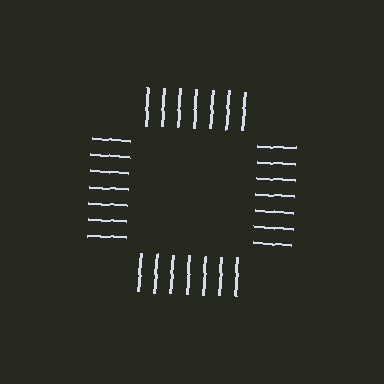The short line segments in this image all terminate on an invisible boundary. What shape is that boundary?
An illusory square — the line segments terminate on its edges but no continuous stroke is drawn.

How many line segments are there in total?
28 — 7 along each of the 4 edges.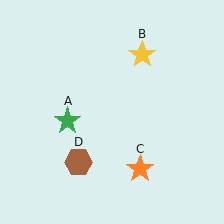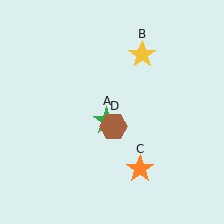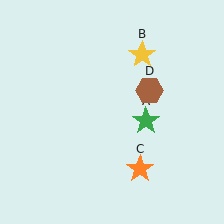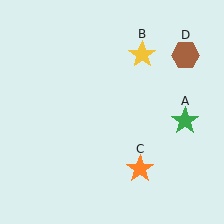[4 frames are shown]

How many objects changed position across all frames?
2 objects changed position: green star (object A), brown hexagon (object D).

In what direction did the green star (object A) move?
The green star (object A) moved right.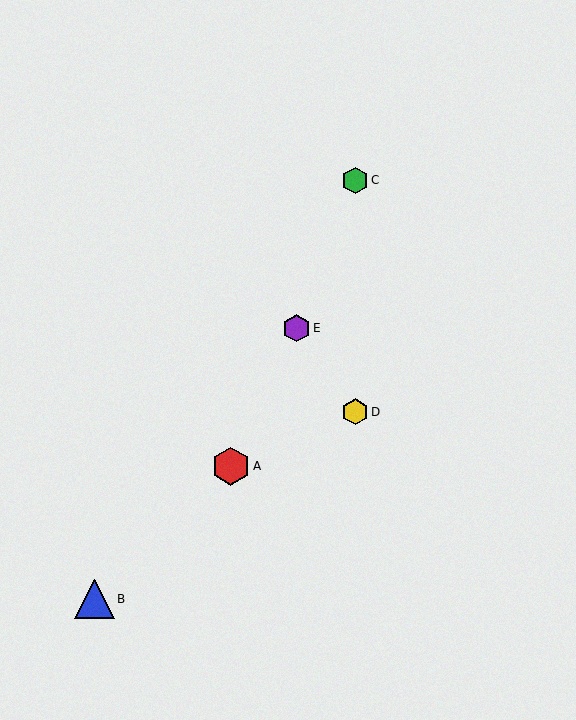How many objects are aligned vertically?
2 objects (C, D) are aligned vertically.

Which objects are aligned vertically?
Objects C, D are aligned vertically.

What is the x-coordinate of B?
Object B is at x≈95.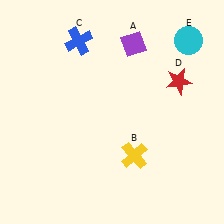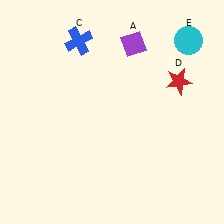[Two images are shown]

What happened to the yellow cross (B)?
The yellow cross (B) was removed in Image 2. It was in the bottom-right area of Image 1.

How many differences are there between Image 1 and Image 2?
There is 1 difference between the two images.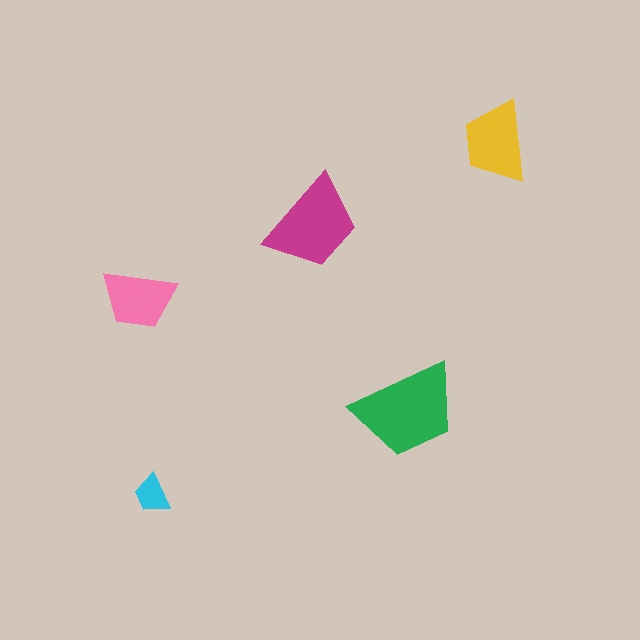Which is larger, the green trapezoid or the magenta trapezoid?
The green one.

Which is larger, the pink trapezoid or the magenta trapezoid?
The magenta one.